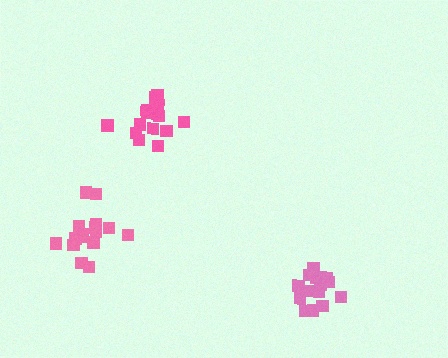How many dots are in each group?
Group 1: 16 dots, Group 2: 16 dots, Group 3: 15 dots (47 total).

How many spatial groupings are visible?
There are 3 spatial groupings.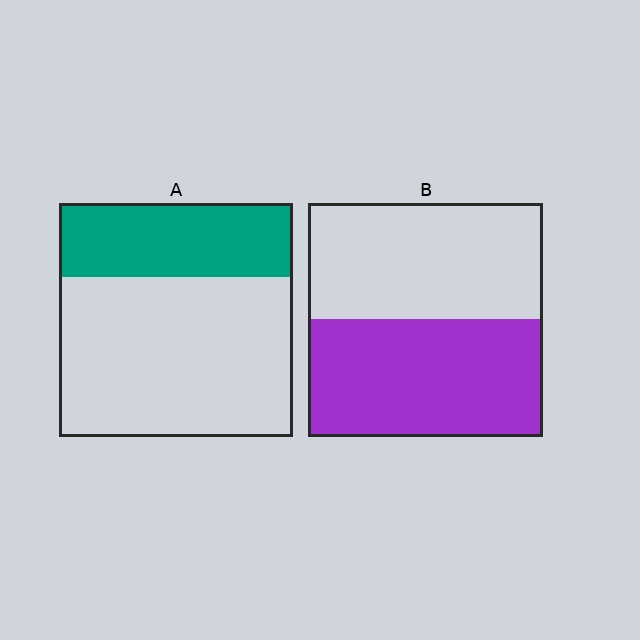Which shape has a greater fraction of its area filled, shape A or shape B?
Shape B.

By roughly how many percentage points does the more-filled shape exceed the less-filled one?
By roughly 20 percentage points (B over A).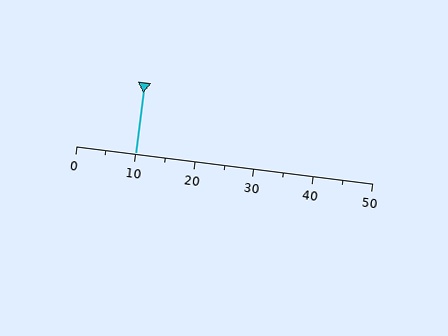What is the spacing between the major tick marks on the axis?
The major ticks are spaced 10 apart.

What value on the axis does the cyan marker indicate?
The marker indicates approximately 10.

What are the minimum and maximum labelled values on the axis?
The axis runs from 0 to 50.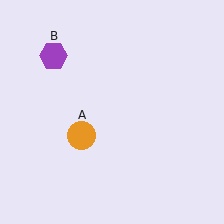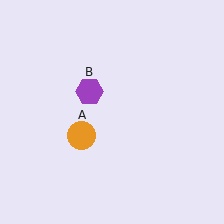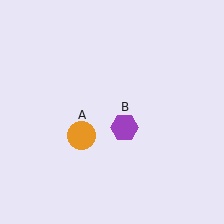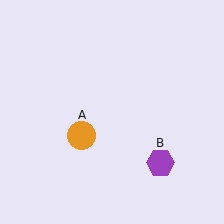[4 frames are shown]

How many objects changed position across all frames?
1 object changed position: purple hexagon (object B).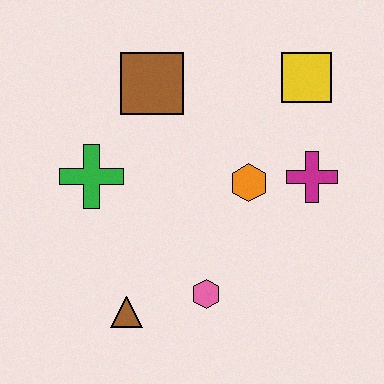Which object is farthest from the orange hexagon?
The brown triangle is farthest from the orange hexagon.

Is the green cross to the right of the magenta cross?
No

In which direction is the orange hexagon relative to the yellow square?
The orange hexagon is below the yellow square.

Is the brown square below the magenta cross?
No